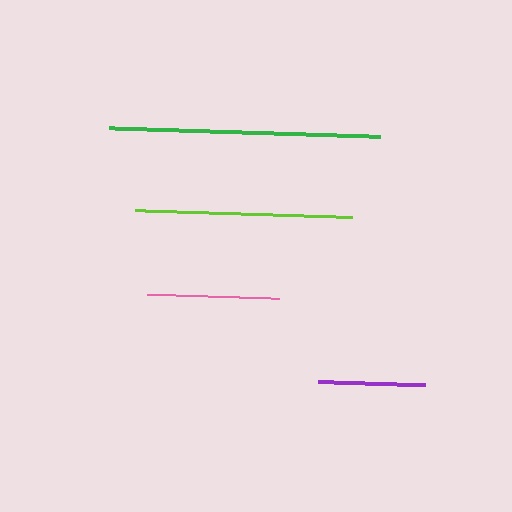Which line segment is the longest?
The green line is the longest at approximately 271 pixels.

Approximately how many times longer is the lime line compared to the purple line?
The lime line is approximately 2.0 times the length of the purple line.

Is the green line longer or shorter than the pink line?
The green line is longer than the pink line.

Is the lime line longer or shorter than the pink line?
The lime line is longer than the pink line.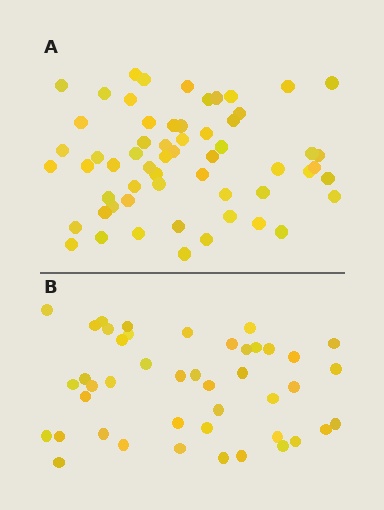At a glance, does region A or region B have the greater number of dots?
Region A (the top region) has more dots.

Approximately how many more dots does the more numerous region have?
Region A has approximately 15 more dots than region B.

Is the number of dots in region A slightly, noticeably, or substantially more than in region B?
Region A has noticeably more, but not dramatically so. The ratio is roughly 1.3 to 1.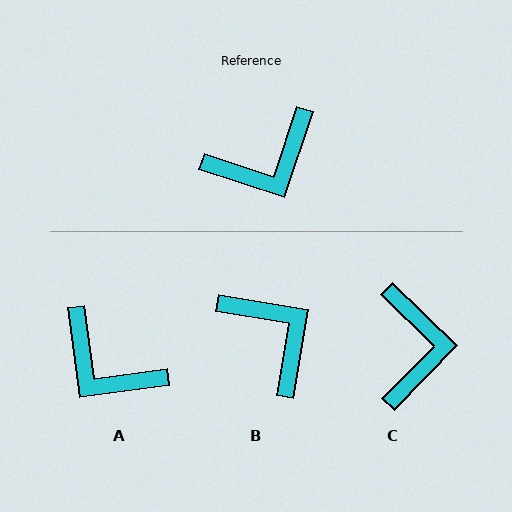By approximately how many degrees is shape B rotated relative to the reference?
Approximately 99 degrees counter-clockwise.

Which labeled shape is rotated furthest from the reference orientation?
B, about 99 degrees away.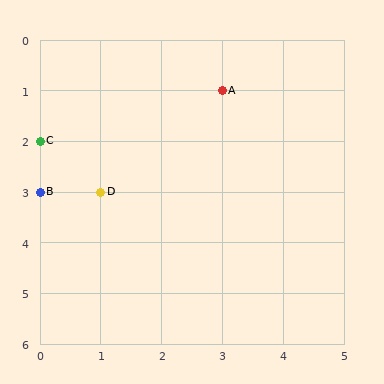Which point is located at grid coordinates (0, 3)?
Point B is at (0, 3).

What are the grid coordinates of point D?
Point D is at grid coordinates (1, 3).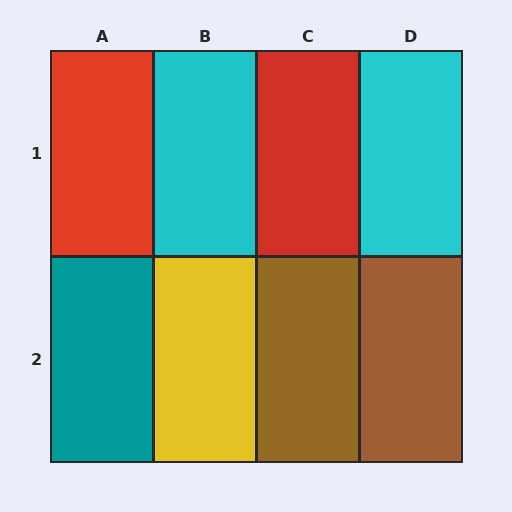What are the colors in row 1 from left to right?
Red, cyan, red, cyan.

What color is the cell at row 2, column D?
Brown.